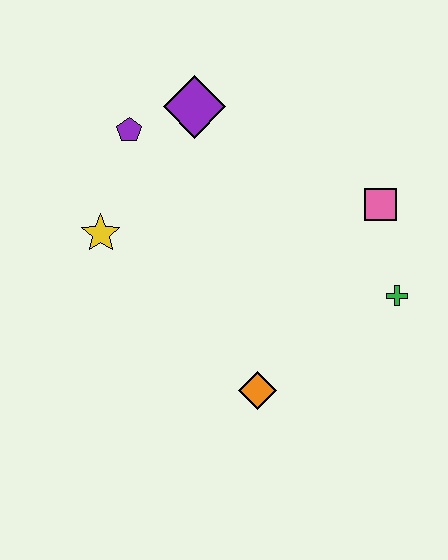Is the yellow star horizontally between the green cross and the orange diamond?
No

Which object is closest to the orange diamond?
The green cross is closest to the orange diamond.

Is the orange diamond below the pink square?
Yes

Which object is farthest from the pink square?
The yellow star is farthest from the pink square.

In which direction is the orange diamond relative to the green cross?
The orange diamond is to the left of the green cross.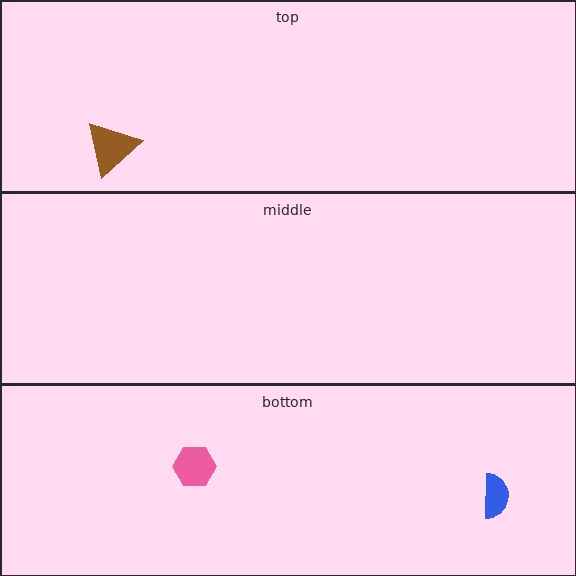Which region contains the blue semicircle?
The bottom region.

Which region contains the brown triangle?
The top region.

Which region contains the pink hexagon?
The bottom region.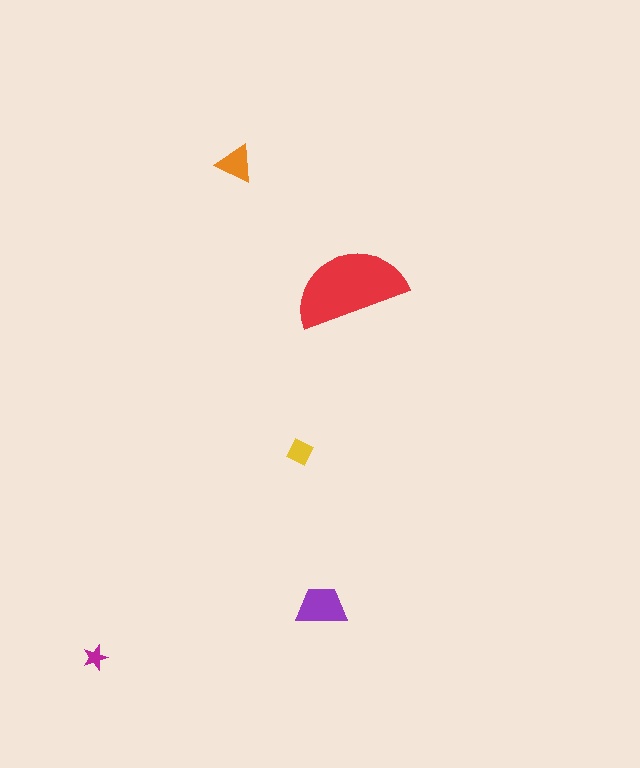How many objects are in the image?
There are 5 objects in the image.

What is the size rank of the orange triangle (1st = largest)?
3rd.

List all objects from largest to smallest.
The red semicircle, the purple trapezoid, the orange triangle, the yellow diamond, the magenta star.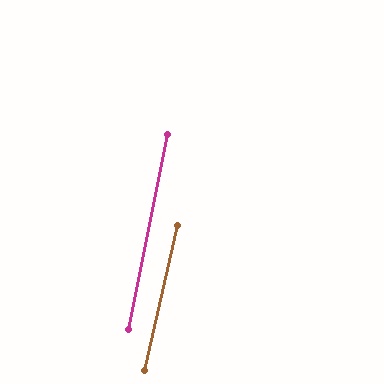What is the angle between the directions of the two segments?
Approximately 1 degree.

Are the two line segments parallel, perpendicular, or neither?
Parallel — their directions differ by only 1.3°.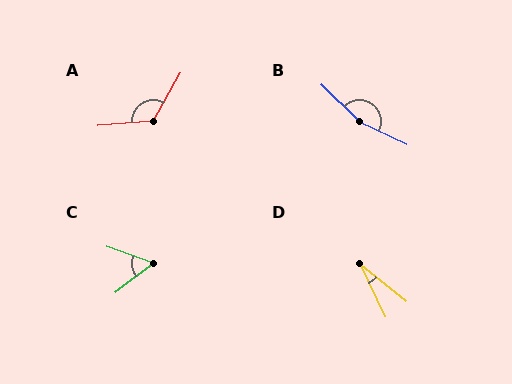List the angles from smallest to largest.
D (26°), C (56°), A (124°), B (162°).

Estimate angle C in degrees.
Approximately 56 degrees.